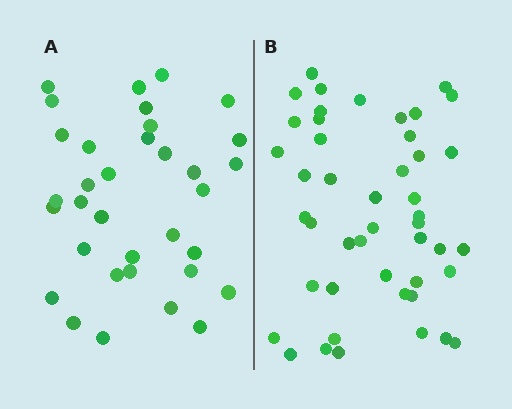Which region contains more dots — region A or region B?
Region B (the right region) has more dots.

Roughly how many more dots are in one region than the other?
Region B has roughly 12 or so more dots than region A.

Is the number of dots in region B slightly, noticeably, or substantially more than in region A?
Region B has noticeably more, but not dramatically so. The ratio is roughly 1.4 to 1.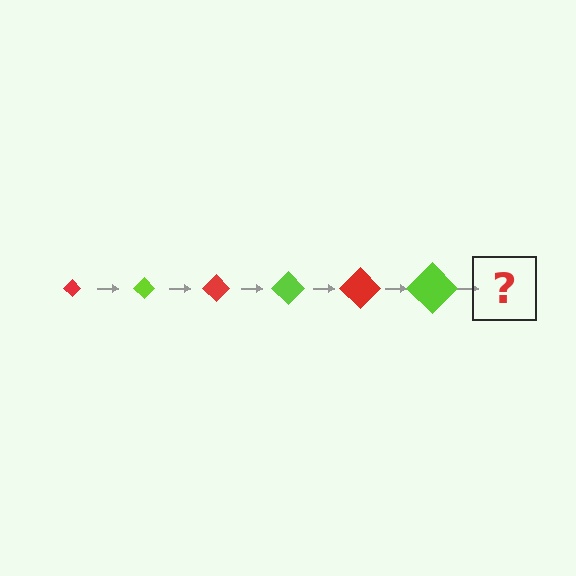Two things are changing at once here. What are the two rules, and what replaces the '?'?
The two rules are that the diamond grows larger each step and the color cycles through red and lime. The '?' should be a red diamond, larger than the previous one.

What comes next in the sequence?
The next element should be a red diamond, larger than the previous one.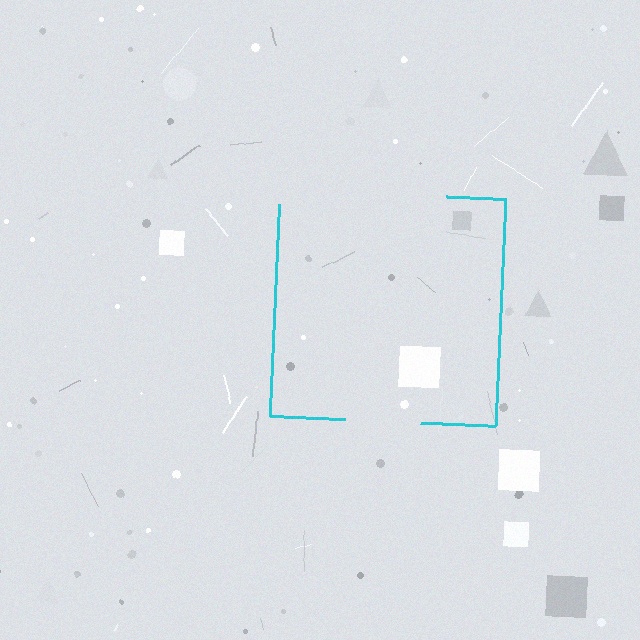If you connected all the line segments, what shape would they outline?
They would outline a square.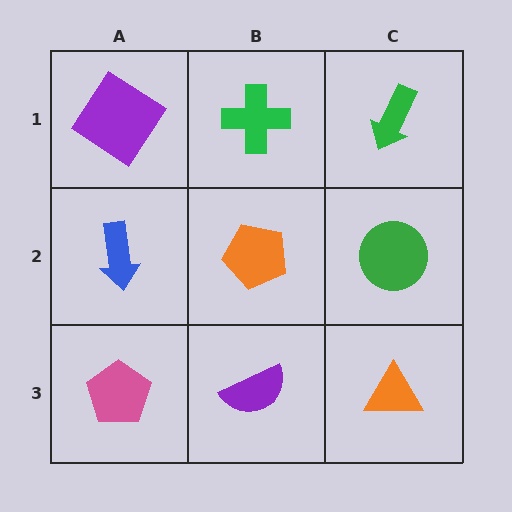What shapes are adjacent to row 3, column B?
An orange pentagon (row 2, column B), a pink pentagon (row 3, column A), an orange triangle (row 3, column C).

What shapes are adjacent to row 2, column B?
A green cross (row 1, column B), a purple semicircle (row 3, column B), a blue arrow (row 2, column A), a green circle (row 2, column C).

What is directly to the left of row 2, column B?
A blue arrow.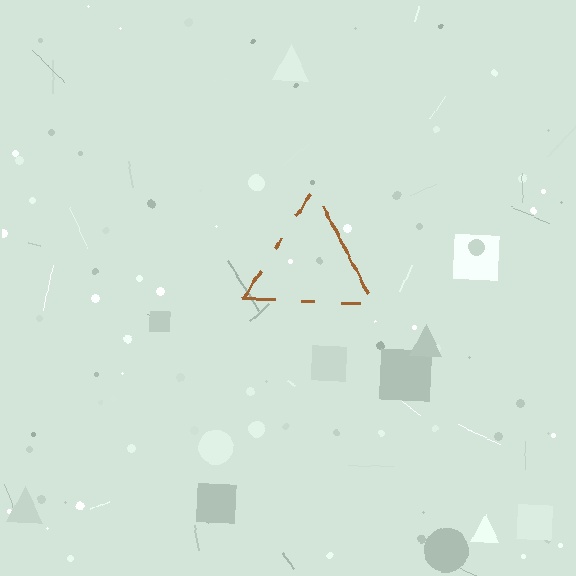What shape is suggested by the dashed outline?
The dashed outline suggests a triangle.